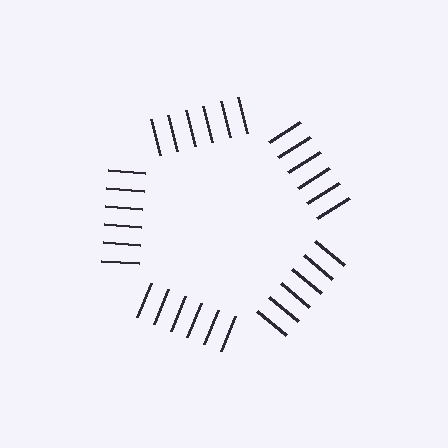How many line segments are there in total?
30 — 6 along each of the 5 edges.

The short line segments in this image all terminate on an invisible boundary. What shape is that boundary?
An illusory pentagon — the line segments terminate on its edges but no continuous stroke is drawn.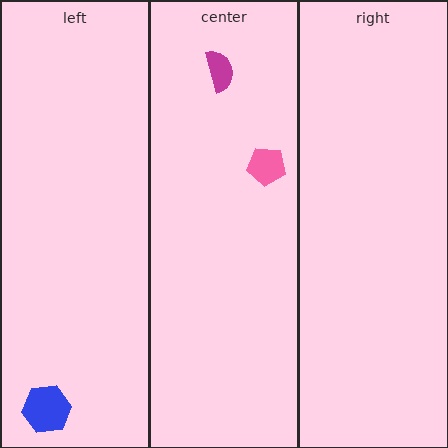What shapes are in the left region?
The blue hexagon.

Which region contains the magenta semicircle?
The center region.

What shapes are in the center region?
The pink pentagon, the magenta semicircle.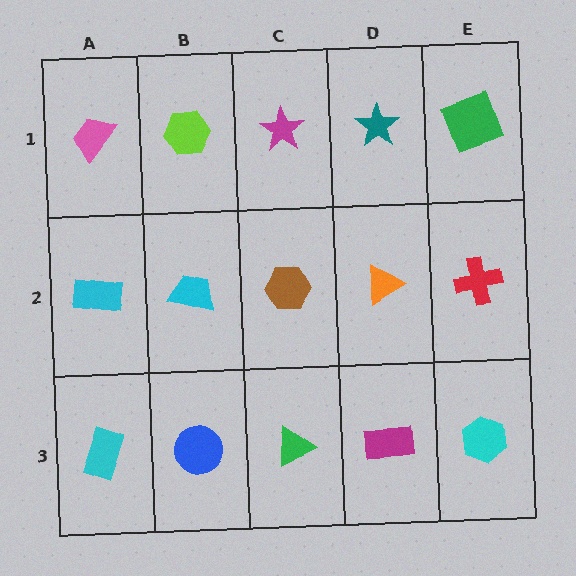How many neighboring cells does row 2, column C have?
4.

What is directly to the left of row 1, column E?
A teal star.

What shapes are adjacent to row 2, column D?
A teal star (row 1, column D), a magenta rectangle (row 3, column D), a brown hexagon (row 2, column C), a red cross (row 2, column E).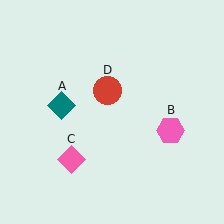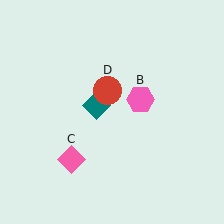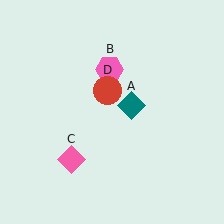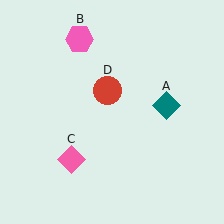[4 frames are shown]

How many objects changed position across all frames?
2 objects changed position: teal diamond (object A), pink hexagon (object B).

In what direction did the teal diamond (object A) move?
The teal diamond (object A) moved right.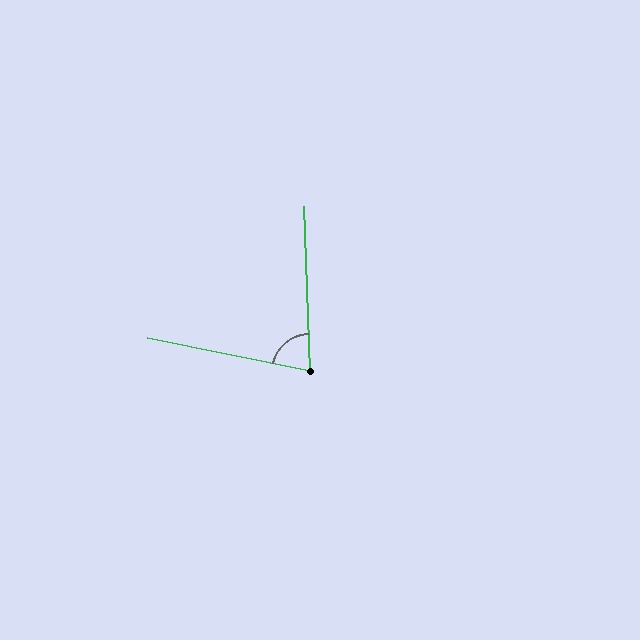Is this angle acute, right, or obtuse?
It is acute.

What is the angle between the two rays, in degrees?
Approximately 76 degrees.